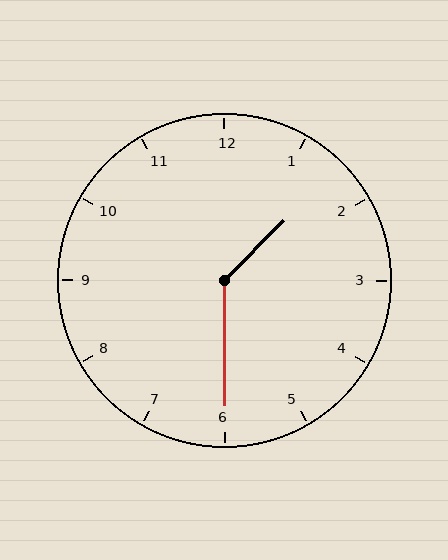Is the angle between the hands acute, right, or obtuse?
It is obtuse.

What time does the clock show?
1:30.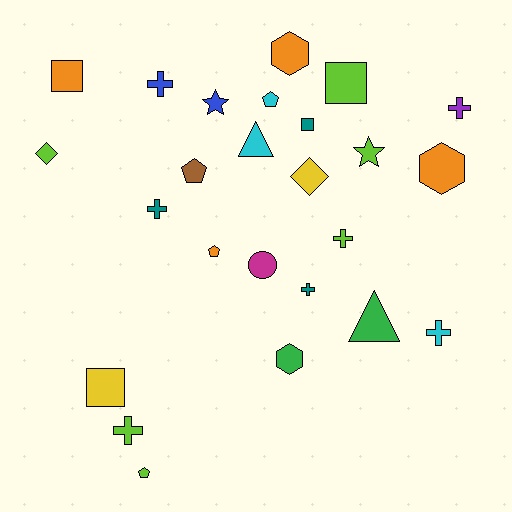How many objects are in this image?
There are 25 objects.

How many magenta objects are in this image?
There is 1 magenta object.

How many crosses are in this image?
There are 7 crosses.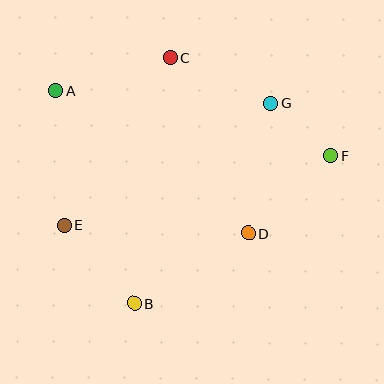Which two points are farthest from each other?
Points A and F are farthest from each other.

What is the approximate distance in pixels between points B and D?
The distance between B and D is approximately 134 pixels.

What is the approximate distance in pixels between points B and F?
The distance between B and F is approximately 246 pixels.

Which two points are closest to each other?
Points F and G are closest to each other.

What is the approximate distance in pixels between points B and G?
The distance between B and G is approximately 242 pixels.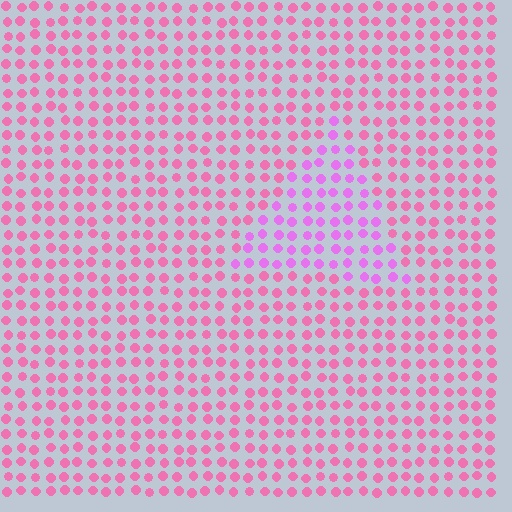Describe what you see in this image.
The image is filled with small pink elements in a uniform arrangement. A triangle-shaped region is visible where the elements are tinted to a slightly different hue, forming a subtle color boundary.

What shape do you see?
I see a triangle.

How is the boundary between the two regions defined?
The boundary is defined purely by a slight shift in hue (about 33 degrees). Spacing, size, and orientation are identical on both sides.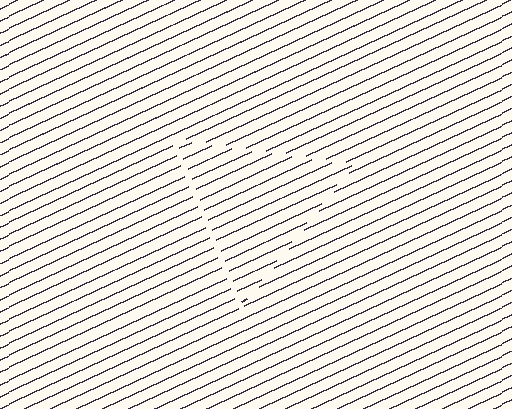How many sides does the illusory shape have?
3 sides — the line-ends trace a triangle.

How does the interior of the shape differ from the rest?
The interior of the shape contains the same grating, shifted by half a period — the contour is defined by the phase discontinuity where line-ends from the inner and outer gratings abut.